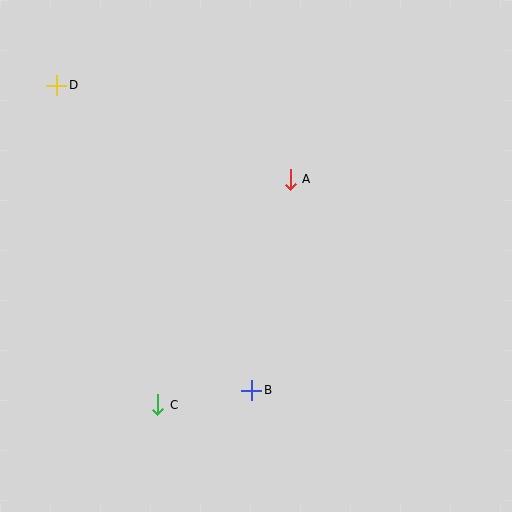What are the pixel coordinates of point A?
Point A is at (290, 179).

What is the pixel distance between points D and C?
The distance between D and C is 335 pixels.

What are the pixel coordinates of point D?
Point D is at (57, 85).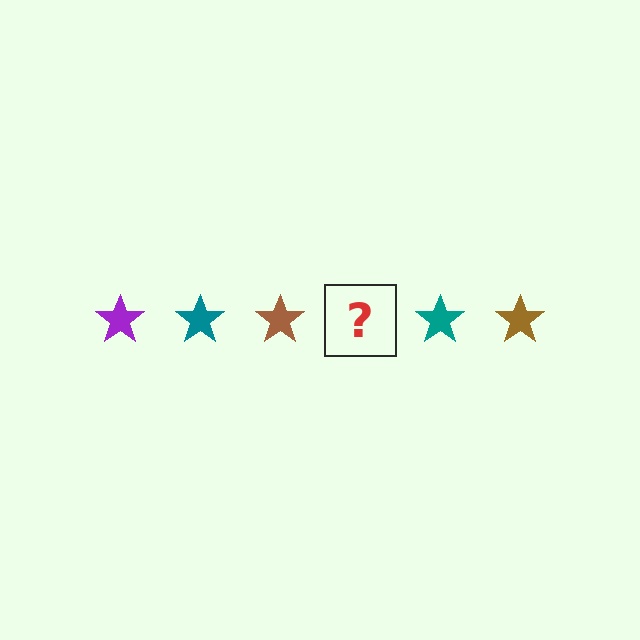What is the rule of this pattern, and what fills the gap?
The rule is that the pattern cycles through purple, teal, brown stars. The gap should be filled with a purple star.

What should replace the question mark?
The question mark should be replaced with a purple star.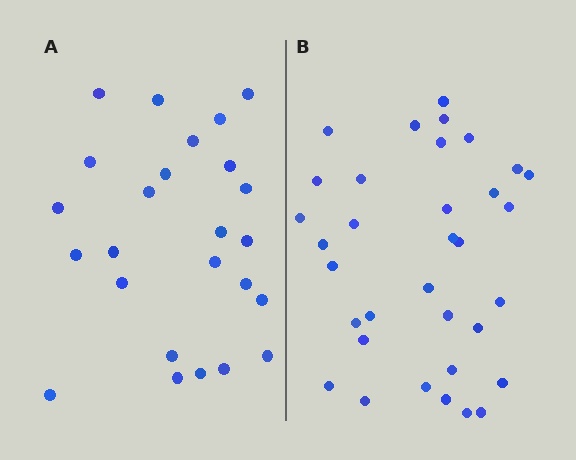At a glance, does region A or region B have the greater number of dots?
Region B (the right region) has more dots.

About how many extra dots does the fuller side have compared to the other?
Region B has roughly 8 or so more dots than region A.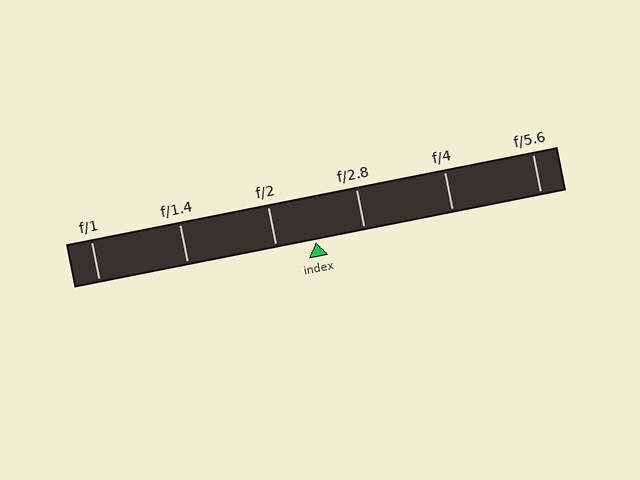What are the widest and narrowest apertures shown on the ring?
The widest aperture shown is f/1 and the narrowest is f/5.6.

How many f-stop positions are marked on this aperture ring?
There are 6 f-stop positions marked.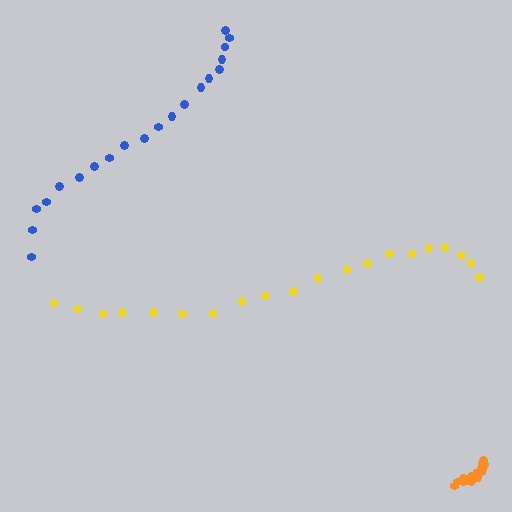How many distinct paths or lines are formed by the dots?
There are 3 distinct paths.